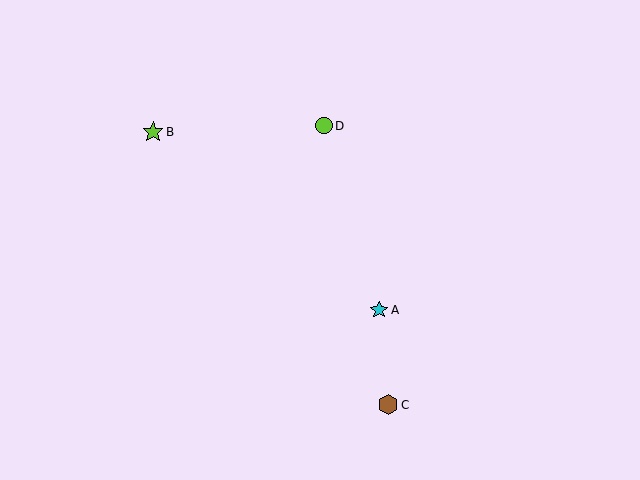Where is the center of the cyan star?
The center of the cyan star is at (379, 310).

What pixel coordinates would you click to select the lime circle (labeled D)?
Click at (324, 126) to select the lime circle D.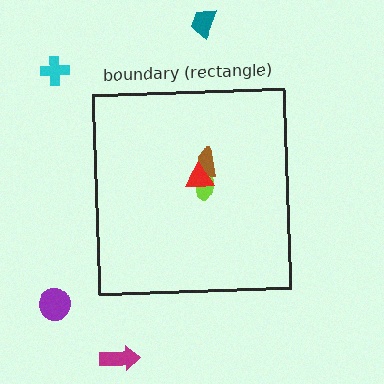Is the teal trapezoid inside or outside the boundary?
Outside.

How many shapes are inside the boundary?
3 inside, 4 outside.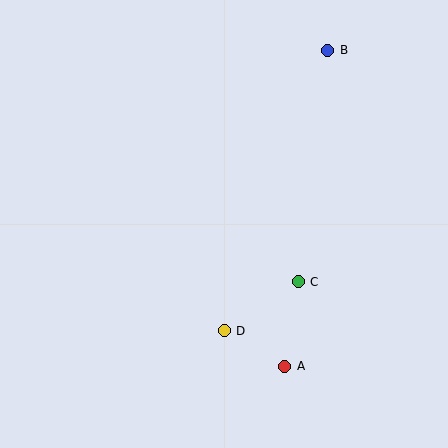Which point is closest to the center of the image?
Point C at (298, 282) is closest to the center.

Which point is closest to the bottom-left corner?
Point D is closest to the bottom-left corner.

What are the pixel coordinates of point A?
Point A is at (285, 366).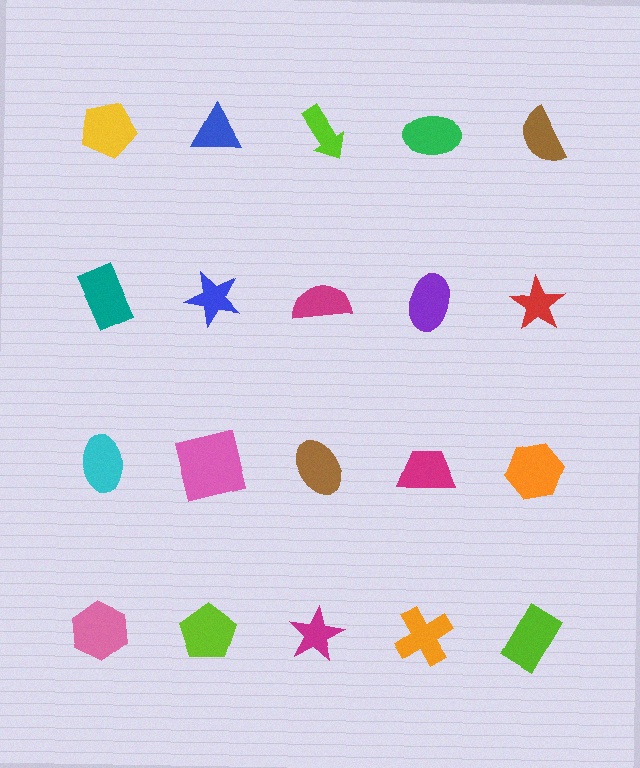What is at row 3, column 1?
A cyan ellipse.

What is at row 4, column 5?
A lime rectangle.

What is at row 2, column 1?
A teal rectangle.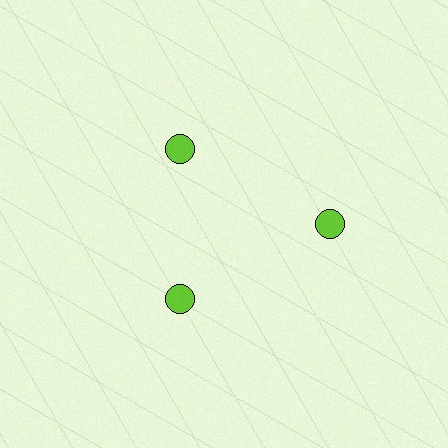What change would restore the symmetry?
The symmetry would be restored by moving it inward, back onto the ring so that all 3 circles sit at equal angles and equal distance from the center.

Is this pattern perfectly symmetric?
No. The 3 lime circles are arranged in a ring, but one element near the 3 o'clock position is pushed outward from the center, breaking the 3-fold rotational symmetry.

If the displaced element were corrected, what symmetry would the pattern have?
It would have 3-fold rotational symmetry — the pattern would map onto itself every 120 degrees.